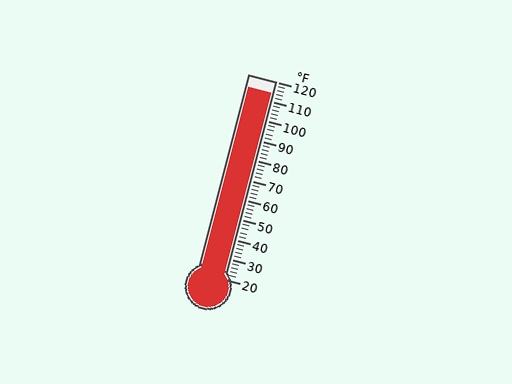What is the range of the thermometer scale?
The thermometer scale ranges from 20°F to 120°F.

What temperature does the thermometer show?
The thermometer shows approximately 114°F.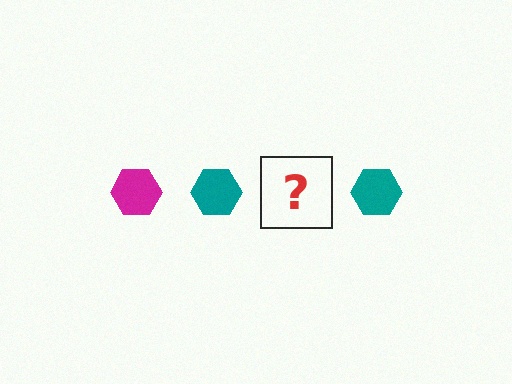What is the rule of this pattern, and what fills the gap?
The rule is that the pattern cycles through magenta, teal hexagons. The gap should be filled with a magenta hexagon.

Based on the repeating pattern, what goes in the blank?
The blank should be a magenta hexagon.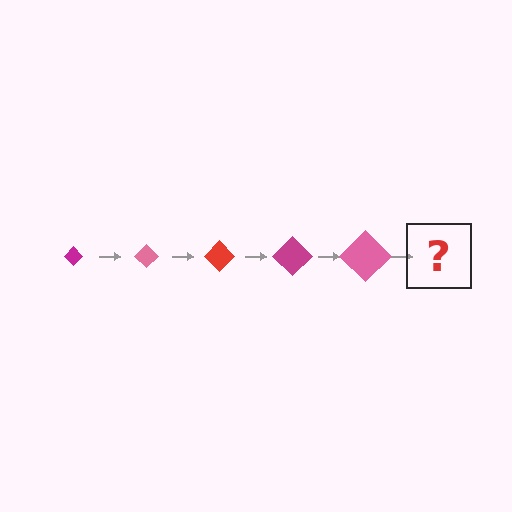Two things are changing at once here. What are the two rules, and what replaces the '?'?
The two rules are that the diamond grows larger each step and the color cycles through magenta, pink, and red. The '?' should be a red diamond, larger than the previous one.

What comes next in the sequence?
The next element should be a red diamond, larger than the previous one.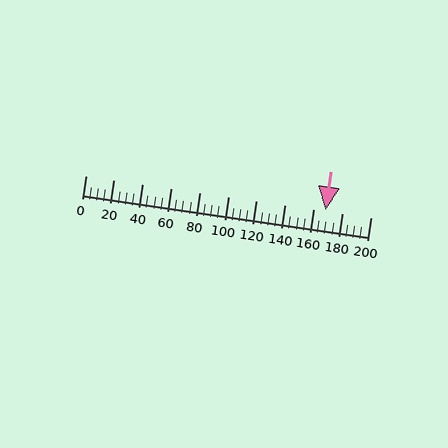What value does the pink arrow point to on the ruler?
The pink arrow points to approximately 169.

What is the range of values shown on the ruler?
The ruler shows values from 0 to 200.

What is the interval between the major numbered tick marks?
The major tick marks are spaced 20 units apart.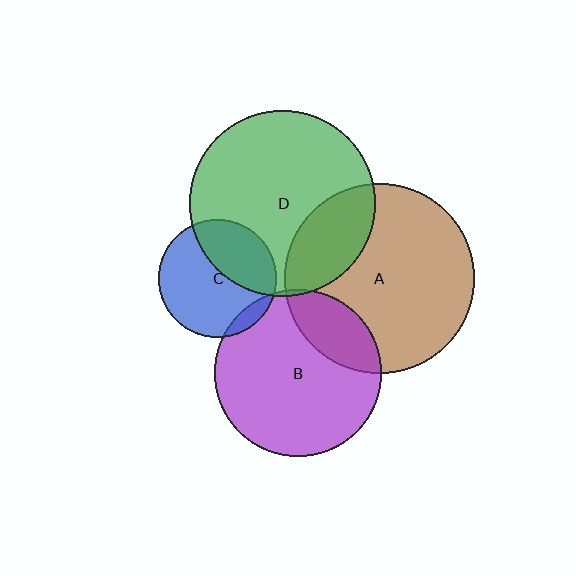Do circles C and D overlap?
Yes.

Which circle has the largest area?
Circle A (brown).